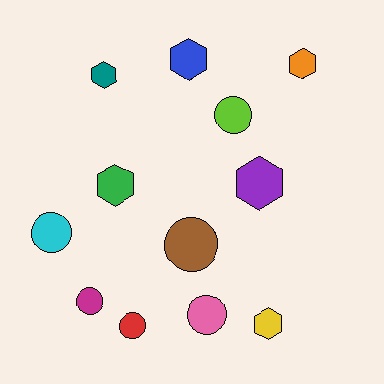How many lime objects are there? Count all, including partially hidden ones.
There is 1 lime object.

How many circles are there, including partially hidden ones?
There are 6 circles.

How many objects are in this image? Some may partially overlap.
There are 12 objects.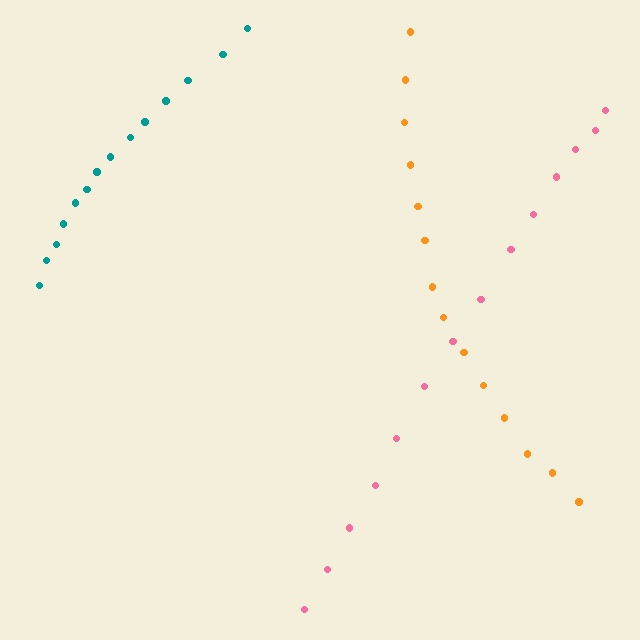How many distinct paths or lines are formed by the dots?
There are 3 distinct paths.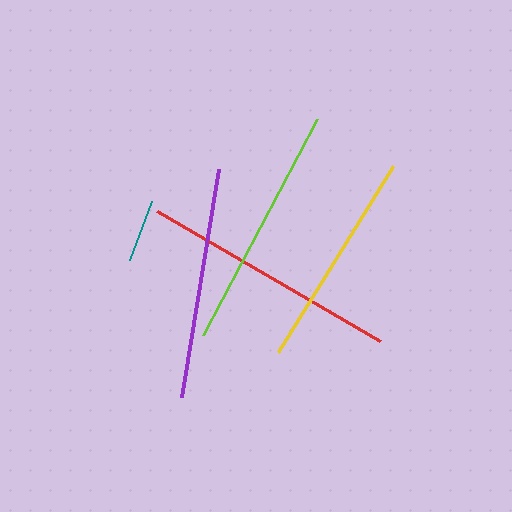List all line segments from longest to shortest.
From longest to shortest: red, lime, purple, yellow, teal.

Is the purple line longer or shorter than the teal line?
The purple line is longer than the teal line.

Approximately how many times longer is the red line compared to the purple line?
The red line is approximately 1.1 times the length of the purple line.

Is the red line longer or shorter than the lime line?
The red line is longer than the lime line.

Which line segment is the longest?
The red line is the longest at approximately 259 pixels.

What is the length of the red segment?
The red segment is approximately 259 pixels long.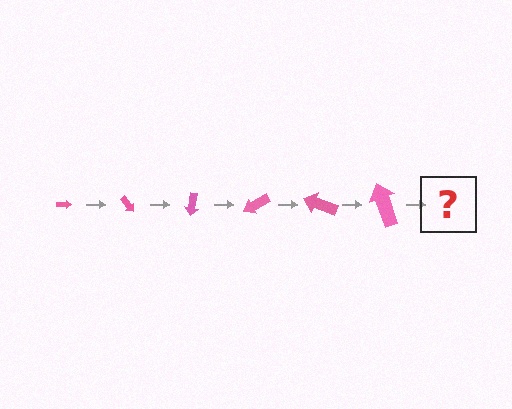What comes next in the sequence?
The next element should be an arrow, larger than the previous one and rotated 300 degrees from the start.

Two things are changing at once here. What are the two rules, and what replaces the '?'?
The two rules are that the arrow grows larger each step and it rotates 50 degrees each step. The '?' should be an arrow, larger than the previous one and rotated 300 degrees from the start.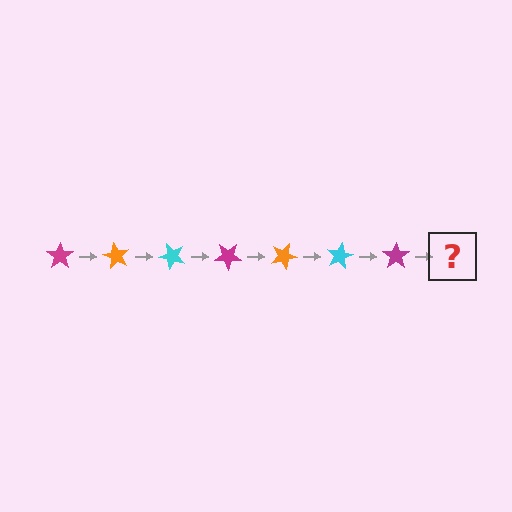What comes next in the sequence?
The next element should be an orange star, rotated 420 degrees from the start.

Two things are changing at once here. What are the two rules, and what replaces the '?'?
The two rules are that it rotates 60 degrees each step and the color cycles through magenta, orange, and cyan. The '?' should be an orange star, rotated 420 degrees from the start.